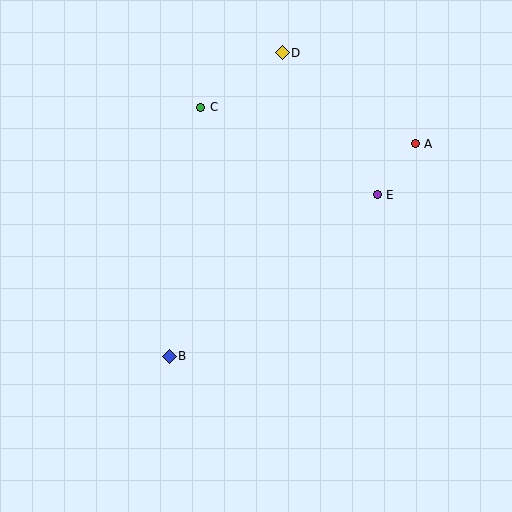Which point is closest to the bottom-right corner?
Point E is closest to the bottom-right corner.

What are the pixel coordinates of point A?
Point A is at (415, 144).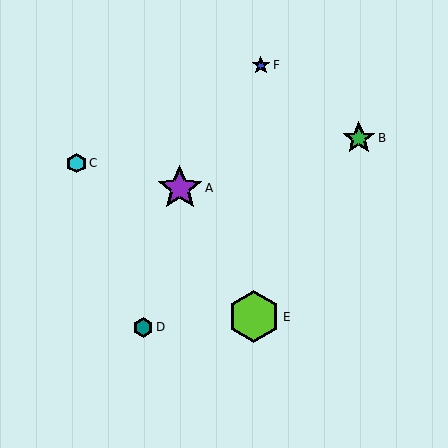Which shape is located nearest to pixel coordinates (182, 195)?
The purple star (labeled A) at (180, 188) is nearest to that location.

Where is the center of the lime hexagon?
The center of the lime hexagon is at (254, 317).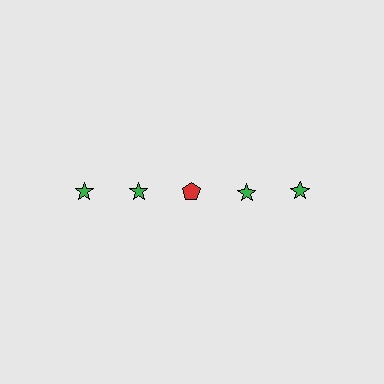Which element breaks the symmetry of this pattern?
The red pentagon in the top row, center column breaks the symmetry. All other shapes are green stars.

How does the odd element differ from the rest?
It differs in both color (red instead of green) and shape (pentagon instead of star).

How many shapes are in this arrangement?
There are 5 shapes arranged in a grid pattern.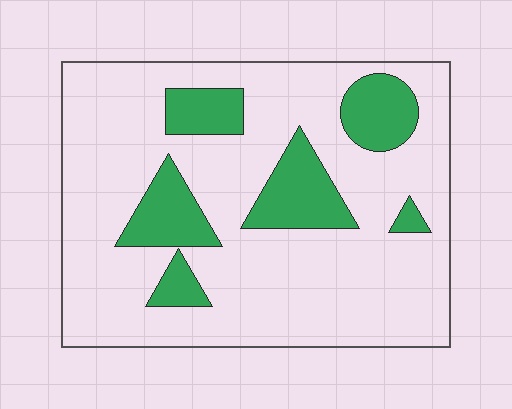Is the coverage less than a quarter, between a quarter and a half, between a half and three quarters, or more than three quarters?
Less than a quarter.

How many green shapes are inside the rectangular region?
6.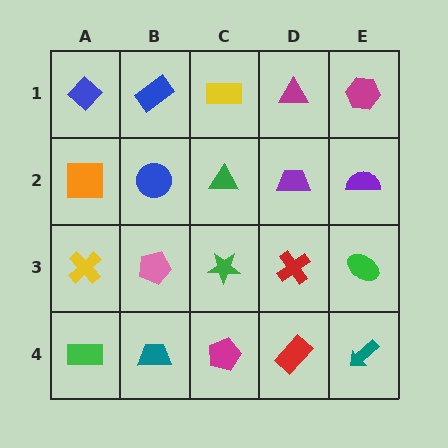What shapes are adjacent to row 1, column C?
A green triangle (row 2, column C), a blue rectangle (row 1, column B), a magenta triangle (row 1, column D).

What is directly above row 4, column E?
A green ellipse.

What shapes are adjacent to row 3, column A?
An orange square (row 2, column A), a green rectangle (row 4, column A), a pink pentagon (row 3, column B).